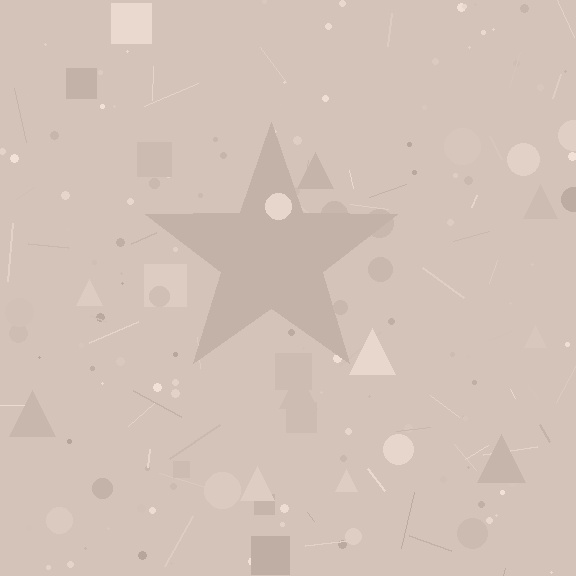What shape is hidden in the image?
A star is hidden in the image.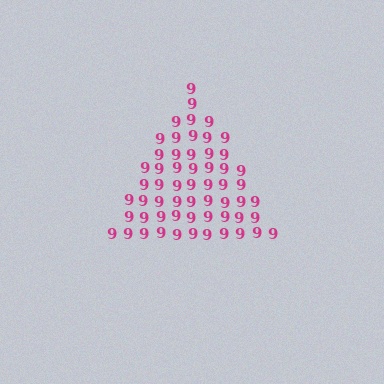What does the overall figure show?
The overall figure shows a triangle.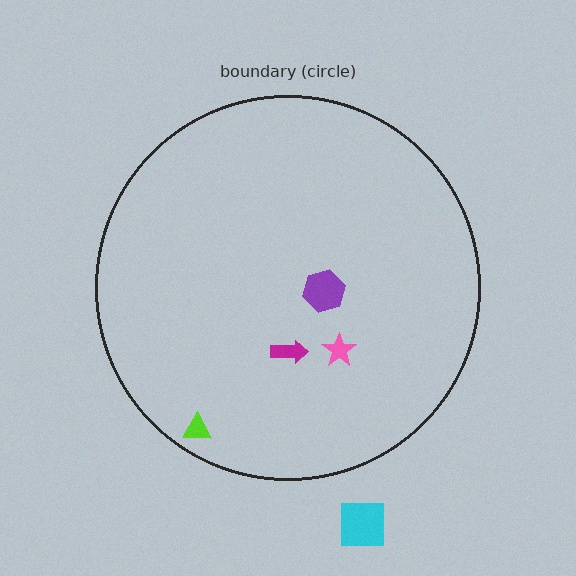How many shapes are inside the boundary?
4 inside, 1 outside.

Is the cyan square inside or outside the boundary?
Outside.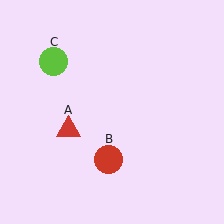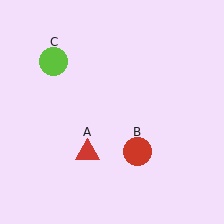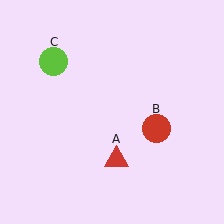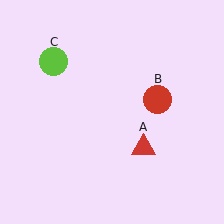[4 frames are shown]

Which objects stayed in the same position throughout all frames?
Lime circle (object C) remained stationary.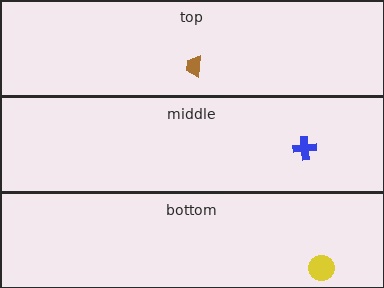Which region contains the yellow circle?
The bottom region.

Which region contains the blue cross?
The middle region.